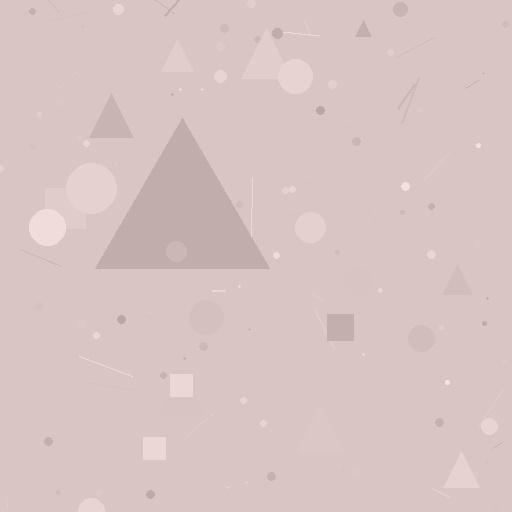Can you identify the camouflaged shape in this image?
The camouflaged shape is a triangle.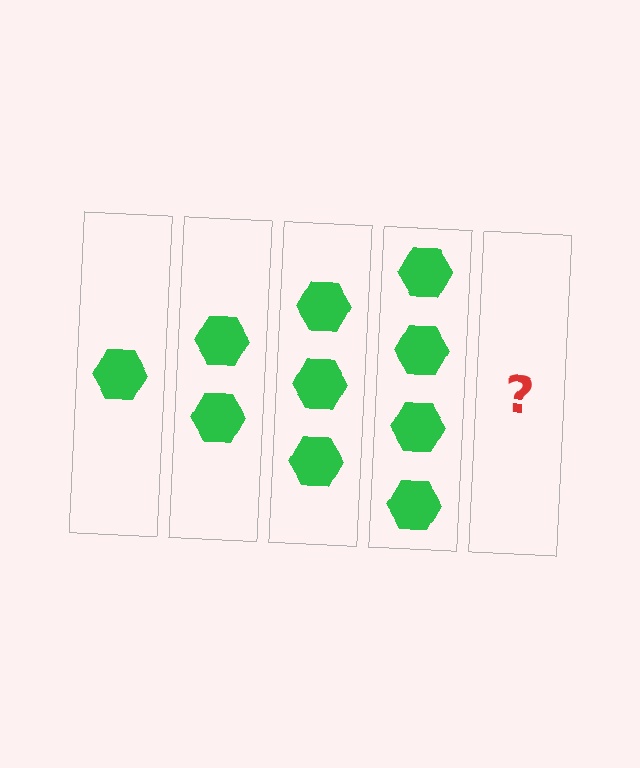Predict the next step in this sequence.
The next step is 5 hexagons.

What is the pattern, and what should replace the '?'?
The pattern is that each step adds one more hexagon. The '?' should be 5 hexagons.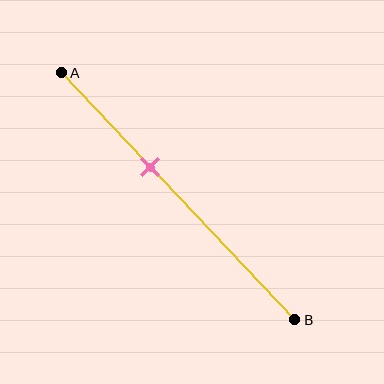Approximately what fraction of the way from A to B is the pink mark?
The pink mark is approximately 40% of the way from A to B.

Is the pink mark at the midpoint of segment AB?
No, the mark is at about 40% from A, not at the 50% midpoint.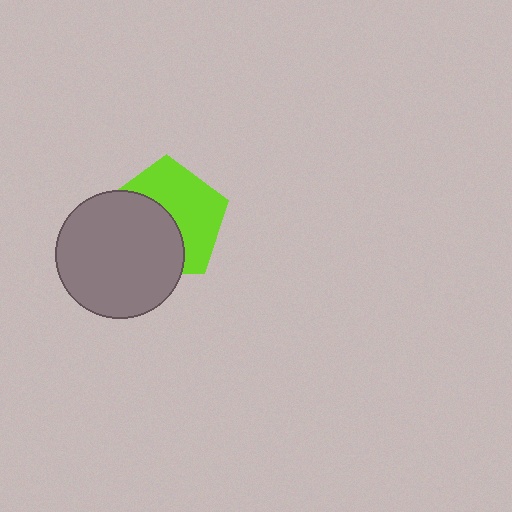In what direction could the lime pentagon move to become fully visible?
The lime pentagon could move toward the upper-right. That would shift it out from behind the gray circle entirely.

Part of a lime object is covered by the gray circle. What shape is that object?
It is a pentagon.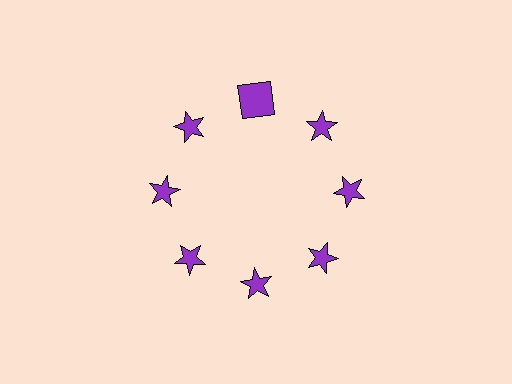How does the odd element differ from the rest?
It has a different shape: square instead of star.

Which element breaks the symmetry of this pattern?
The purple square at roughly the 12 o'clock position breaks the symmetry. All other shapes are purple stars.